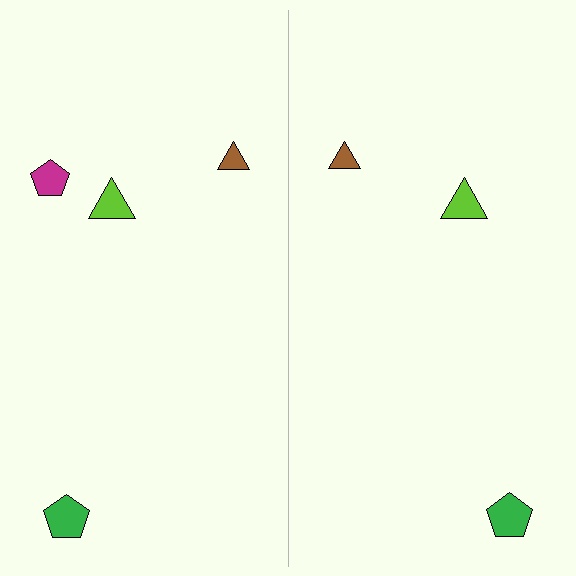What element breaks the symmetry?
A magenta pentagon is missing from the right side.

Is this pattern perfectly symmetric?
No, the pattern is not perfectly symmetric. A magenta pentagon is missing from the right side.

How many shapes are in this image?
There are 7 shapes in this image.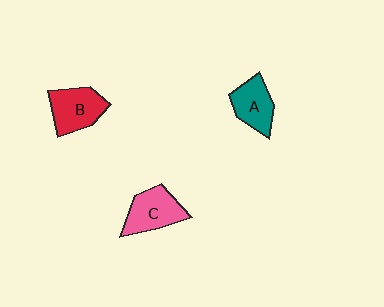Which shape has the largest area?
Shape B (red).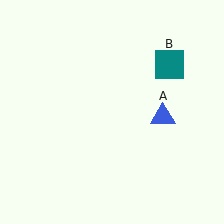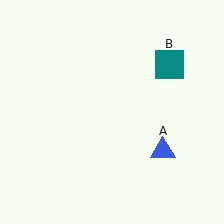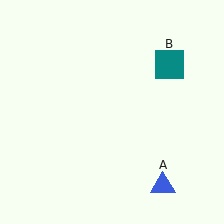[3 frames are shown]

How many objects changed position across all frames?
1 object changed position: blue triangle (object A).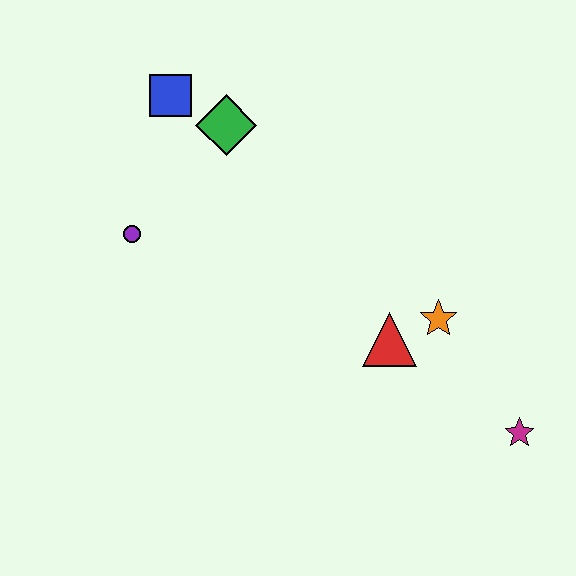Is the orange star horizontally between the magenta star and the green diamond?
Yes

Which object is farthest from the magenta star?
The blue square is farthest from the magenta star.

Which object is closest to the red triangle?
The orange star is closest to the red triangle.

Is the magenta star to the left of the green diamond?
No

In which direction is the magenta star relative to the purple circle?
The magenta star is to the right of the purple circle.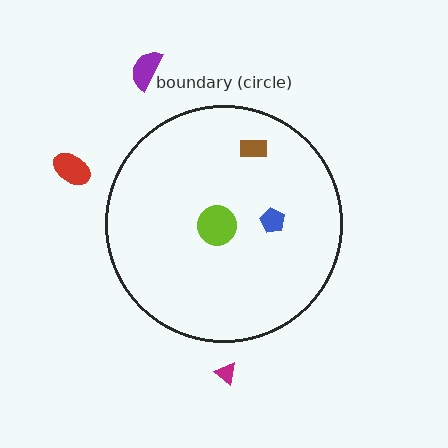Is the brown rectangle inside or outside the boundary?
Inside.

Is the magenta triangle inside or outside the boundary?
Outside.